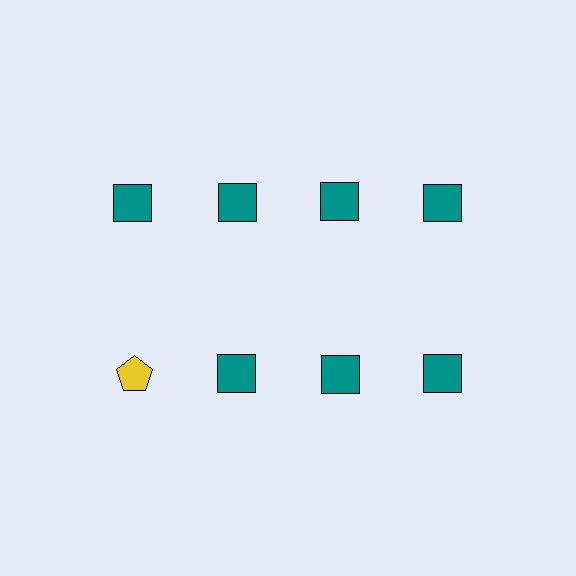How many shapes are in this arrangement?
There are 8 shapes arranged in a grid pattern.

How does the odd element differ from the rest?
It differs in both color (yellow instead of teal) and shape (pentagon instead of square).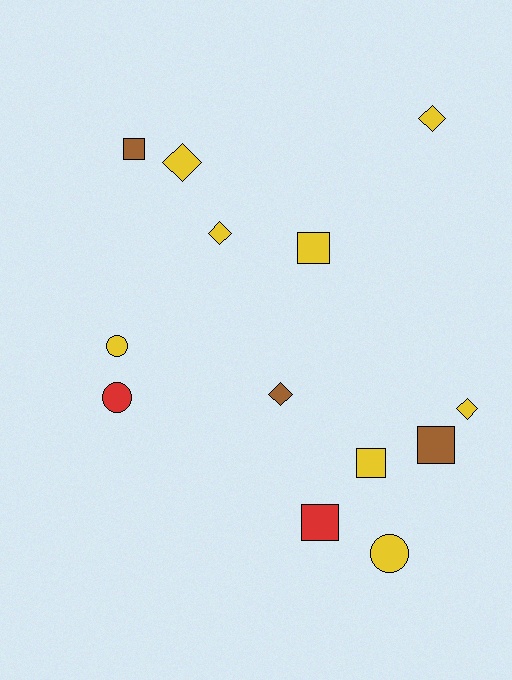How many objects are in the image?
There are 13 objects.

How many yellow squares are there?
There are 2 yellow squares.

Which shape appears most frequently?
Square, with 5 objects.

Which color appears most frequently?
Yellow, with 8 objects.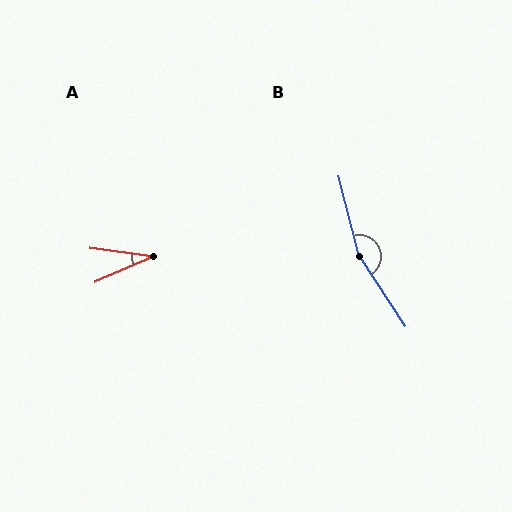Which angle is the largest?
B, at approximately 161 degrees.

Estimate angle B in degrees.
Approximately 161 degrees.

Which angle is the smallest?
A, at approximately 31 degrees.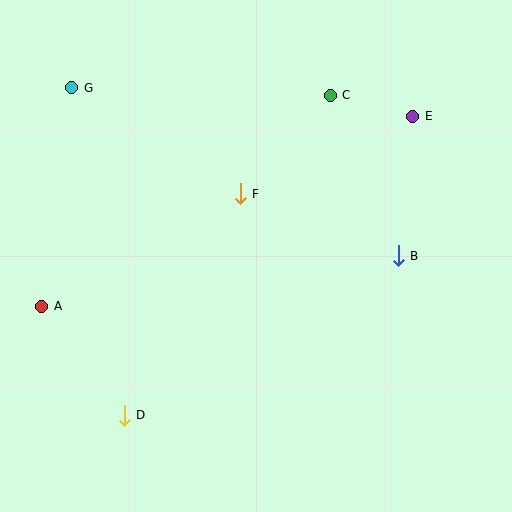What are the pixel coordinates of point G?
Point G is at (72, 88).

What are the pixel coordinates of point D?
Point D is at (124, 415).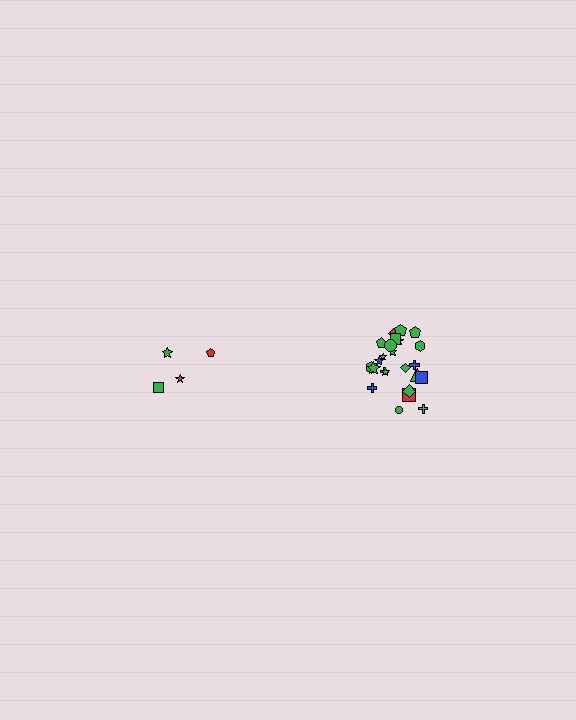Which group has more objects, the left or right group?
The right group.